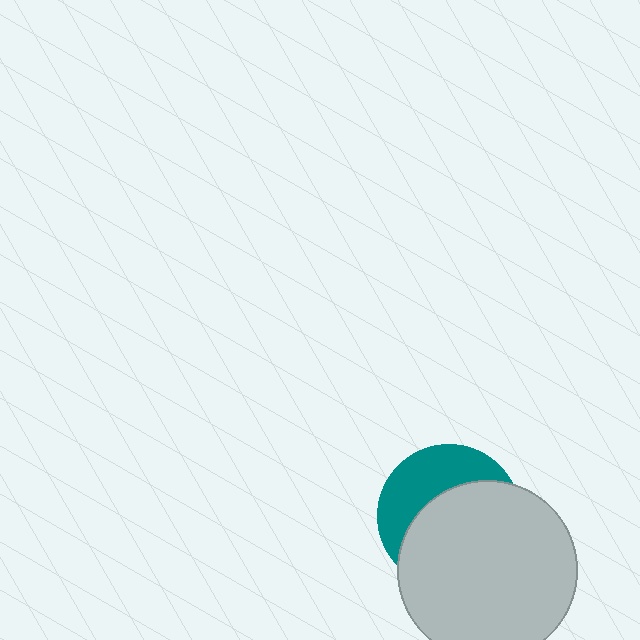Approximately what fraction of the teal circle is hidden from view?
Roughly 62% of the teal circle is hidden behind the light gray circle.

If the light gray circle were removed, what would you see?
You would see the complete teal circle.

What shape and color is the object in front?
The object in front is a light gray circle.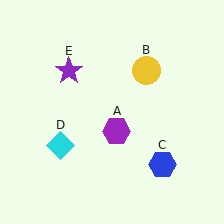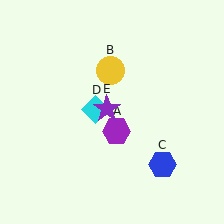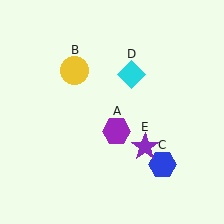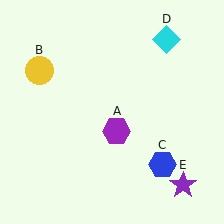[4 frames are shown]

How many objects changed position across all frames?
3 objects changed position: yellow circle (object B), cyan diamond (object D), purple star (object E).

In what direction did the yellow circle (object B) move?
The yellow circle (object B) moved left.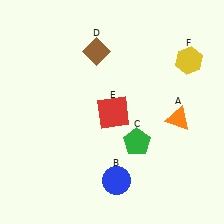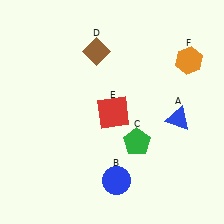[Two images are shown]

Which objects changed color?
A changed from orange to blue. F changed from yellow to orange.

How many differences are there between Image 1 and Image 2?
There are 2 differences between the two images.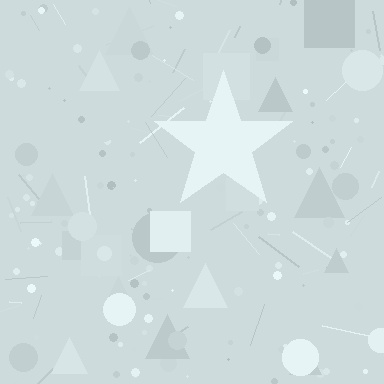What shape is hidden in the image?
A star is hidden in the image.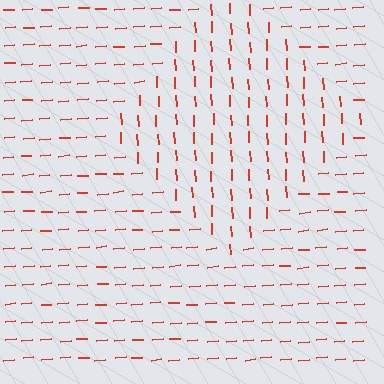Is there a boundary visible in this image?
Yes, there is a texture boundary formed by a change in line orientation.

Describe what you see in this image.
The image is filled with small red line segments. A diamond region in the image has lines oriented differently from the surrounding lines, creating a visible texture boundary.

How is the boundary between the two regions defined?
The boundary is defined purely by a change in line orientation (approximately 88 degrees difference). All lines are the same color and thickness.